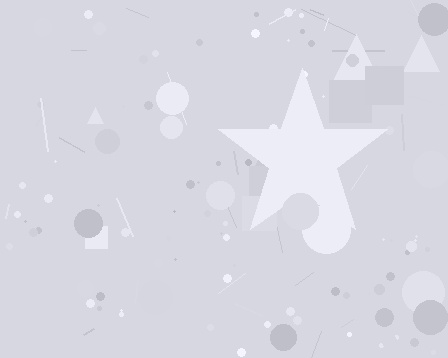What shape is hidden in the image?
A star is hidden in the image.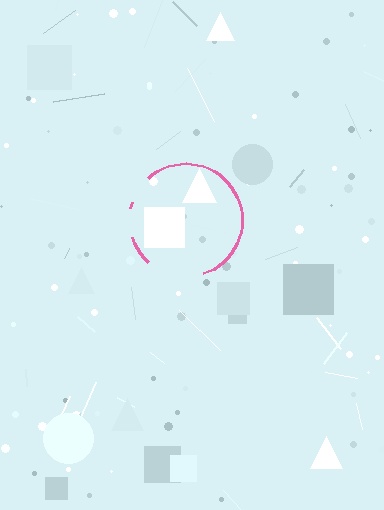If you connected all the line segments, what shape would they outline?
They would outline a circle.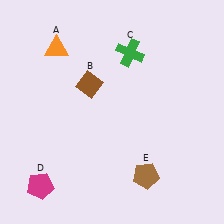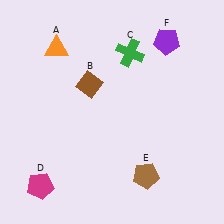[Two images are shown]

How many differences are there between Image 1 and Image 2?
There is 1 difference between the two images.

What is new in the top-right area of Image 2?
A purple pentagon (F) was added in the top-right area of Image 2.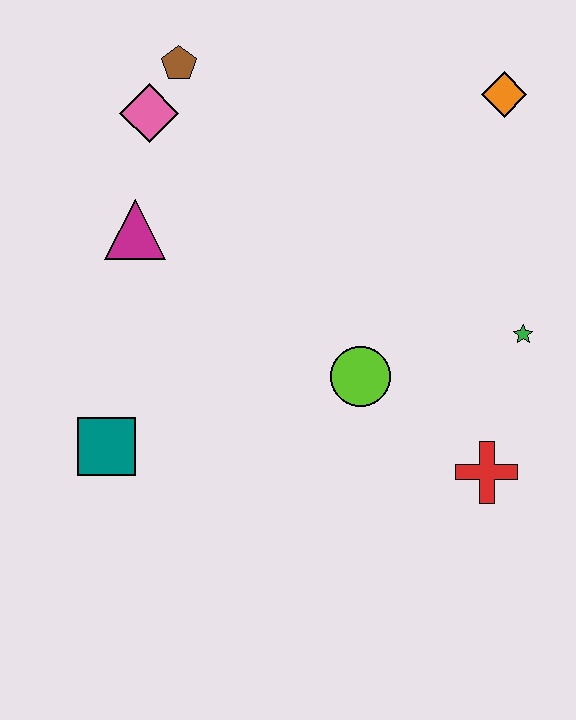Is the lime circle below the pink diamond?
Yes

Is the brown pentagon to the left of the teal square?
No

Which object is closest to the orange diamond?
The green star is closest to the orange diamond.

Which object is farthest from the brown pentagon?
The red cross is farthest from the brown pentagon.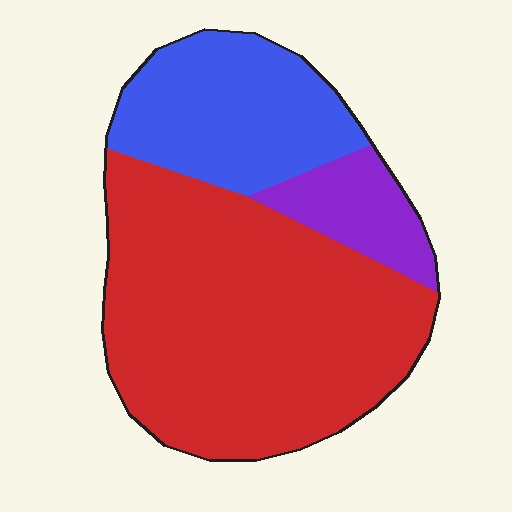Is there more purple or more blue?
Blue.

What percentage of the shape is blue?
Blue covers roughly 25% of the shape.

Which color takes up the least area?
Purple, at roughly 10%.